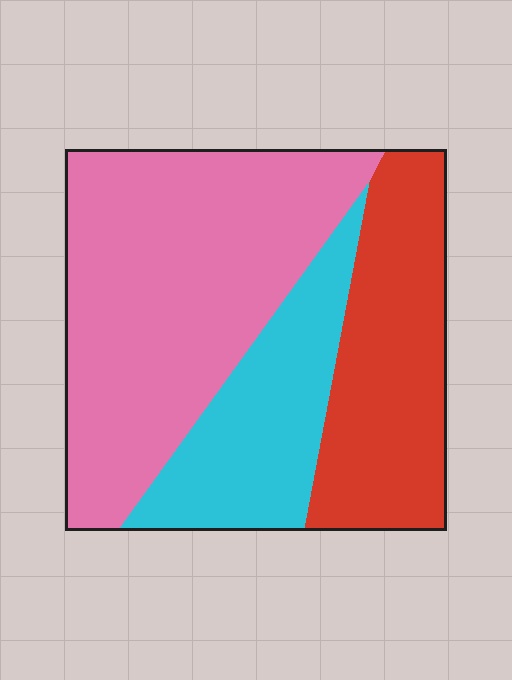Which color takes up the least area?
Cyan, at roughly 20%.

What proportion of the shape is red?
Red takes up about one quarter (1/4) of the shape.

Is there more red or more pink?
Pink.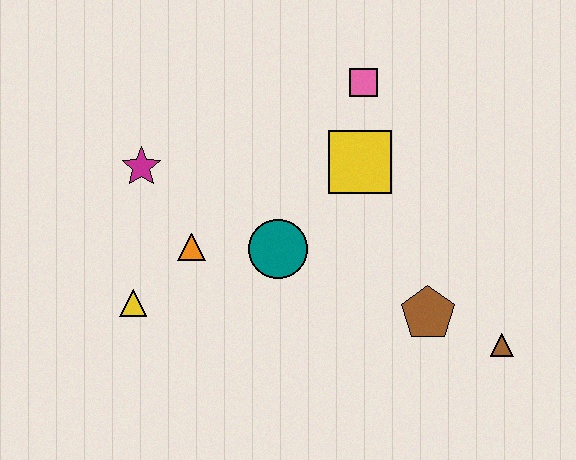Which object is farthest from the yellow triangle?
The brown triangle is farthest from the yellow triangle.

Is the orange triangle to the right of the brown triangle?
No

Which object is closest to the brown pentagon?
The brown triangle is closest to the brown pentagon.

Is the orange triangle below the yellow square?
Yes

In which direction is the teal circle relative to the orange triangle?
The teal circle is to the right of the orange triangle.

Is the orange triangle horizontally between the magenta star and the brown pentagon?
Yes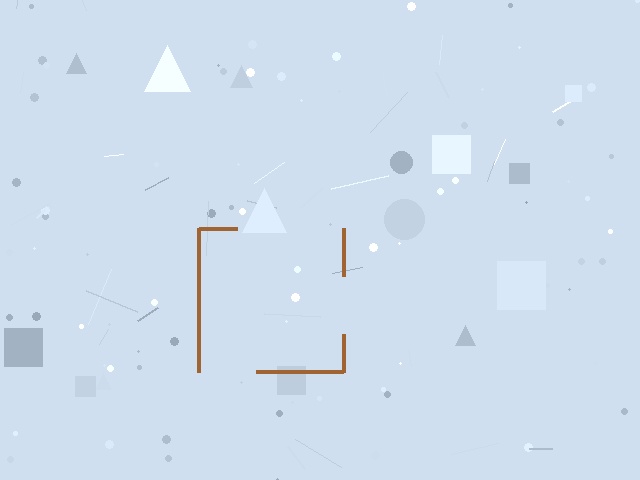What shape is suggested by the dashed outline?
The dashed outline suggests a square.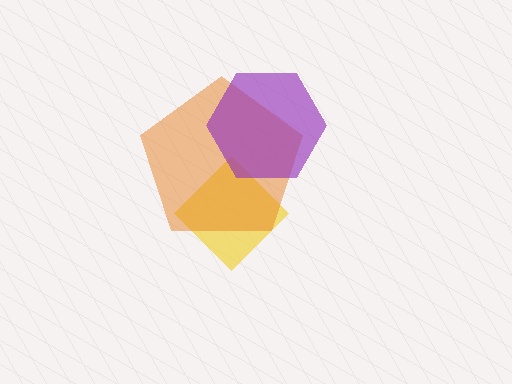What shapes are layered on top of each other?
The layered shapes are: a yellow diamond, an orange pentagon, a purple hexagon.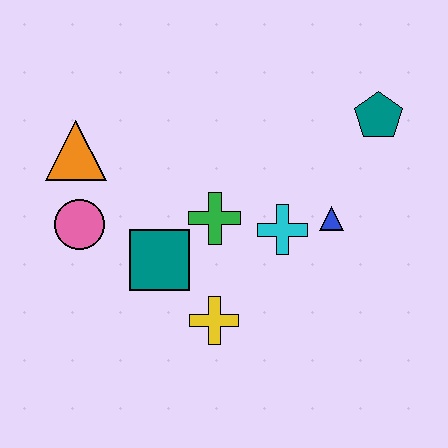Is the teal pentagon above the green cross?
Yes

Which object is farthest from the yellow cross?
The teal pentagon is farthest from the yellow cross.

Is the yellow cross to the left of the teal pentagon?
Yes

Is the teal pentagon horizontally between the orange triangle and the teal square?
No